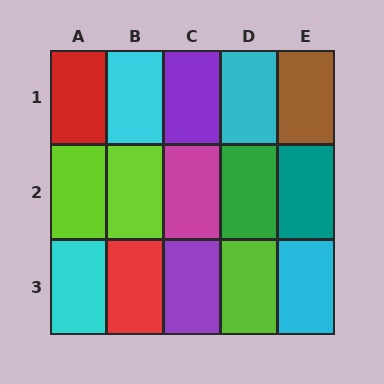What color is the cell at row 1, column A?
Red.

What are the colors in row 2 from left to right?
Lime, lime, magenta, green, teal.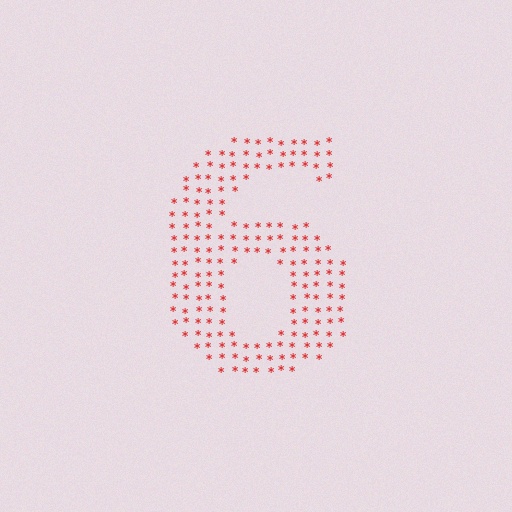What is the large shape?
The large shape is the digit 6.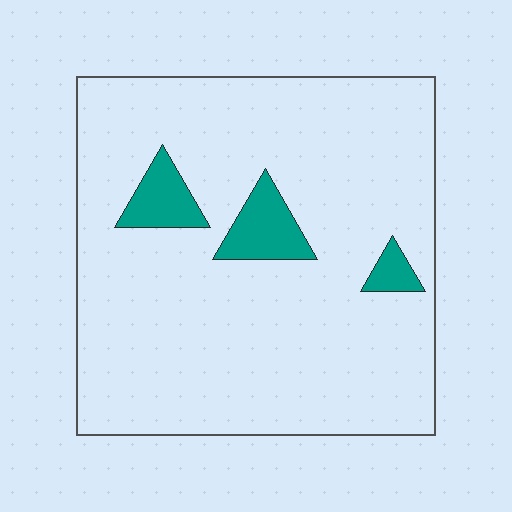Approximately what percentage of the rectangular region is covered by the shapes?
Approximately 10%.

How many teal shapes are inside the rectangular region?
3.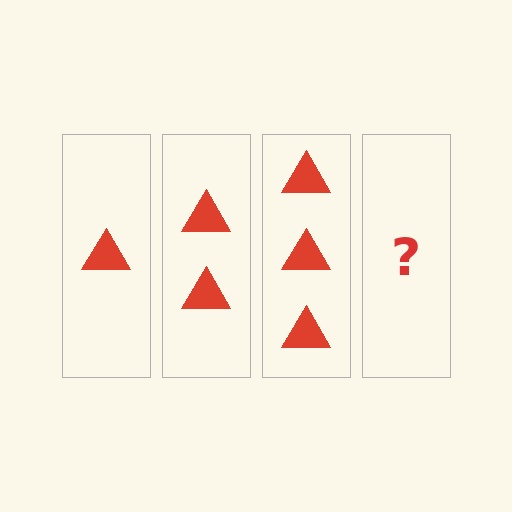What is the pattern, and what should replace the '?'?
The pattern is that each step adds one more triangle. The '?' should be 4 triangles.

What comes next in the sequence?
The next element should be 4 triangles.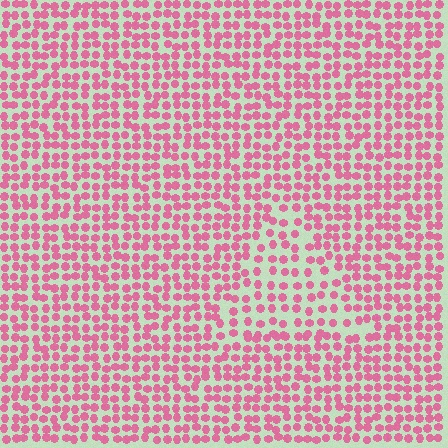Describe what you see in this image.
The image contains small pink elements arranged at two different densities. A triangle-shaped region is visible where the elements are less densely packed than the surrounding area.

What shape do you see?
I see a triangle.